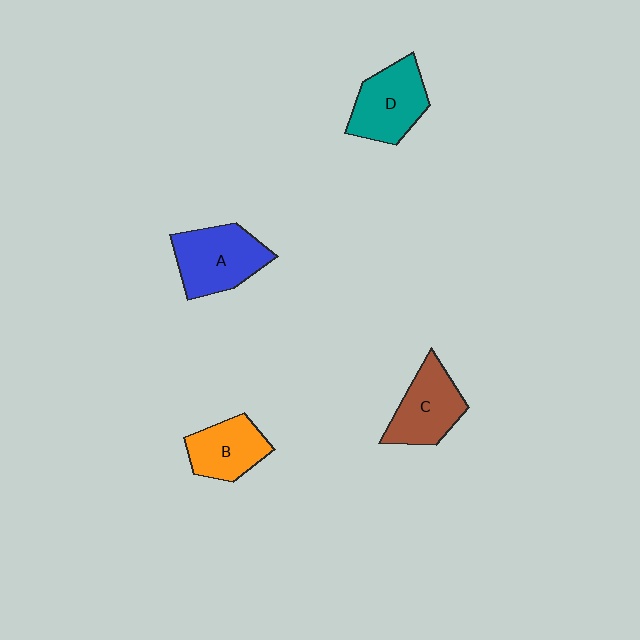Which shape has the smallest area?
Shape B (orange).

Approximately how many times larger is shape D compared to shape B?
Approximately 1.2 times.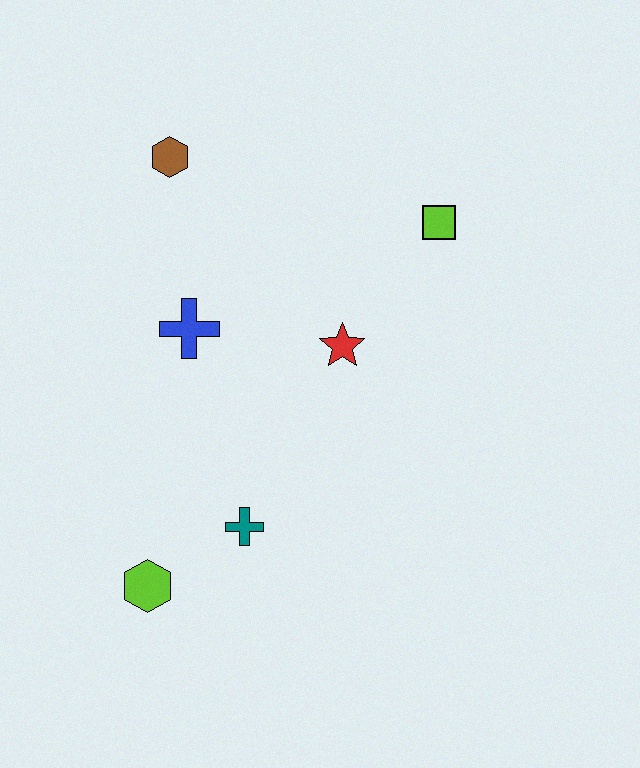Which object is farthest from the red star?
The lime hexagon is farthest from the red star.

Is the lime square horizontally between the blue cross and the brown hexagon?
No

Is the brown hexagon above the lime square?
Yes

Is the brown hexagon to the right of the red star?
No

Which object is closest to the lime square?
The red star is closest to the lime square.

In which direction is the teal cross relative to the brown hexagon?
The teal cross is below the brown hexagon.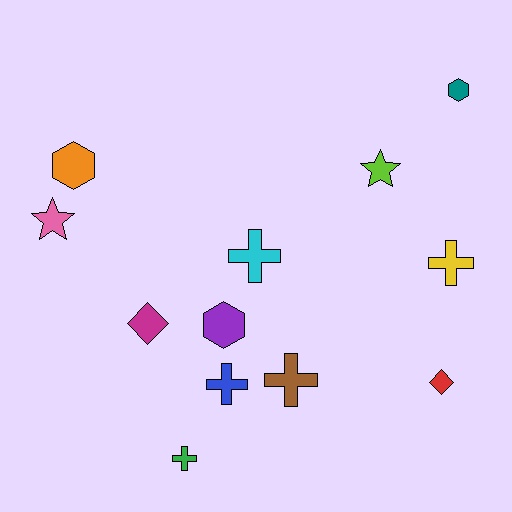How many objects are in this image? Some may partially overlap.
There are 12 objects.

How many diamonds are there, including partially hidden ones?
There are 2 diamonds.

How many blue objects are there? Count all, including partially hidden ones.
There is 1 blue object.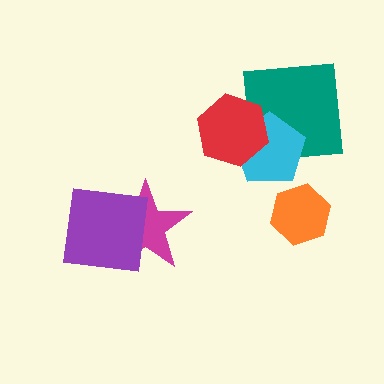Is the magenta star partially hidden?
Yes, it is partially covered by another shape.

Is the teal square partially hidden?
Yes, it is partially covered by another shape.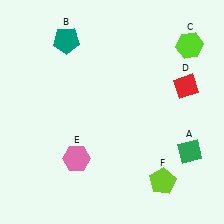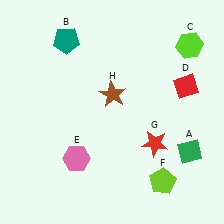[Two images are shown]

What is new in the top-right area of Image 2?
A brown star (H) was added in the top-right area of Image 2.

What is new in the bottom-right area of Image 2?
A red star (G) was added in the bottom-right area of Image 2.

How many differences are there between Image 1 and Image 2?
There are 2 differences between the two images.